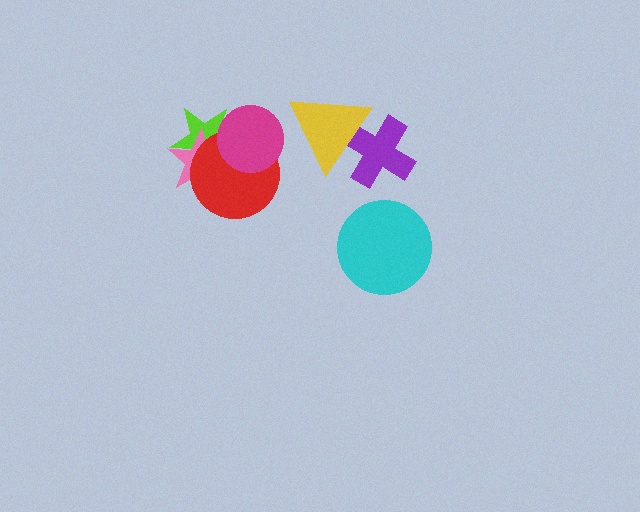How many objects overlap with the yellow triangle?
1 object overlaps with the yellow triangle.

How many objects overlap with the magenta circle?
3 objects overlap with the magenta circle.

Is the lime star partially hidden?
Yes, it is partially covered by another shape.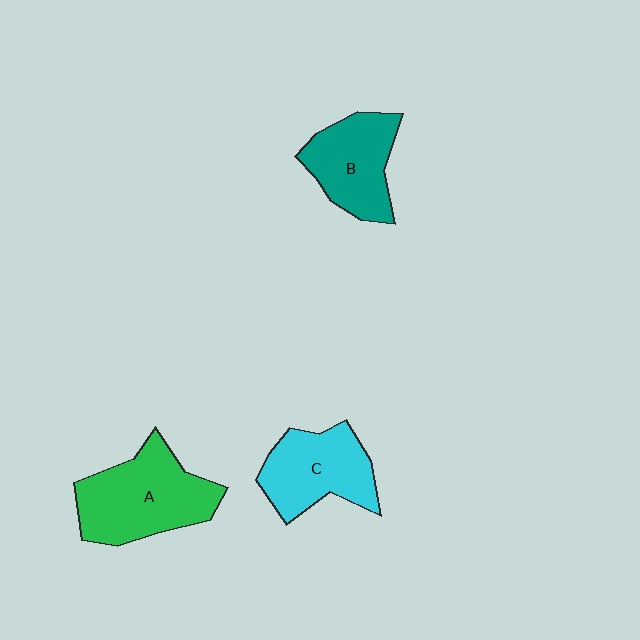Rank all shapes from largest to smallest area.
From largest to smallest: A (green), C (cyan), B (teal).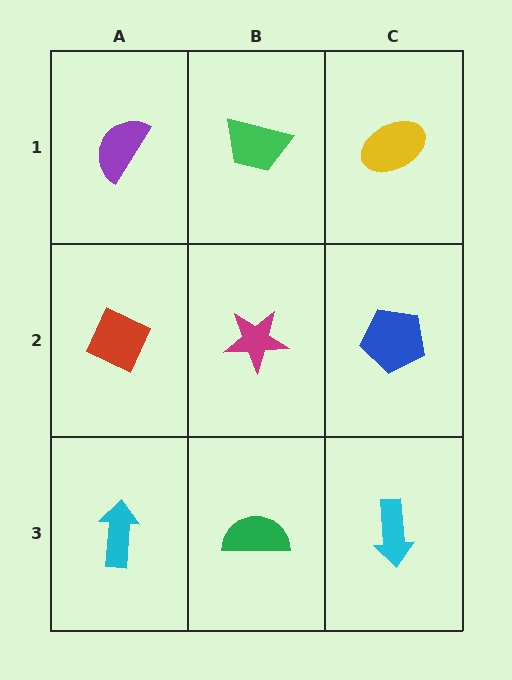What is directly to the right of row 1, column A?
A green trapezoid.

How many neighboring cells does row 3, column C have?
2.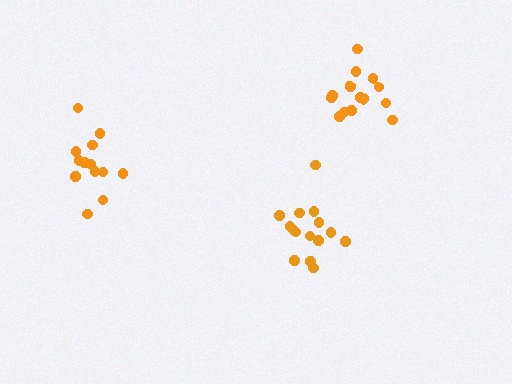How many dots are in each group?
Group 1: 15 dots, Group 2: 14 dots, Group 3: 14 dots (43 total).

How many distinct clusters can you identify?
There are 3 distinct clusters.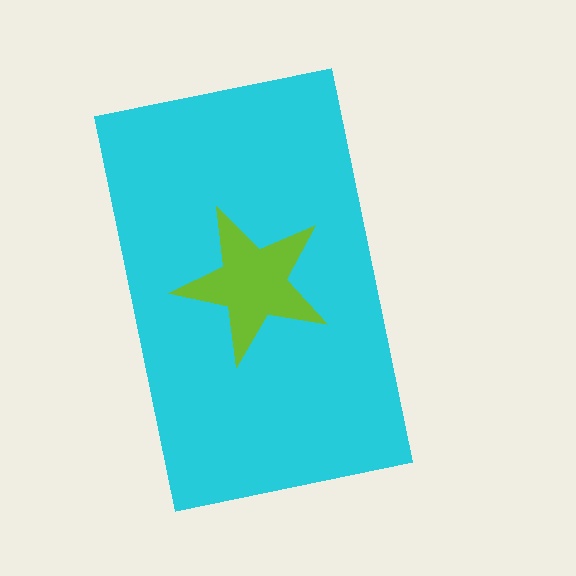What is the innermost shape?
The lime star.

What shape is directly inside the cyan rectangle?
The lime star.